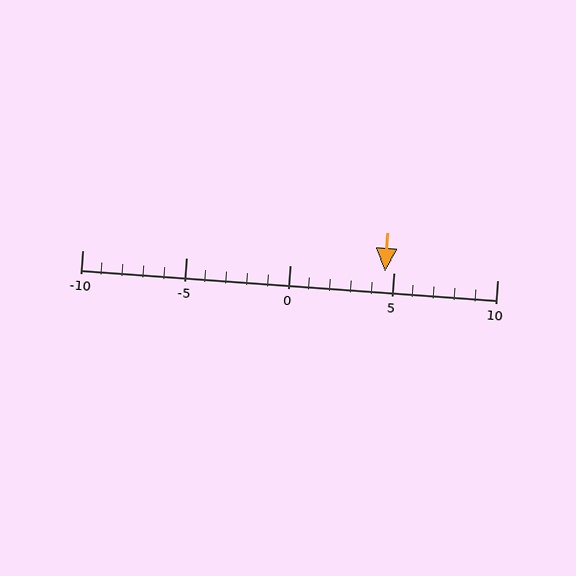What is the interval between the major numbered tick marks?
The major tick marks are spaced 5 units apart.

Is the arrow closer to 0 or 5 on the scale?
The arrow is closer to 5.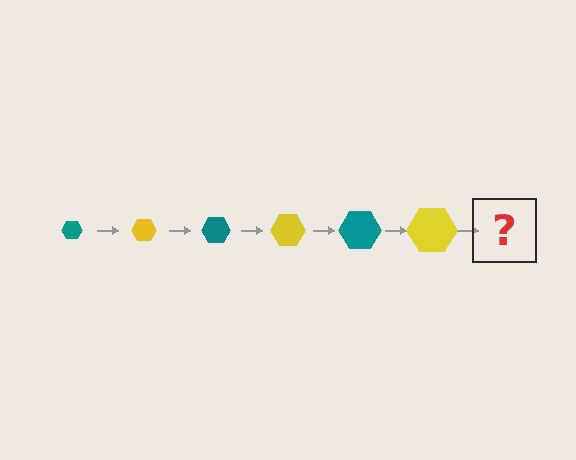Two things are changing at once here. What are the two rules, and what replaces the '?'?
The two rules are that the hexagon grows larger each step and the color cycles through teal and yellow. The '?' should be a teal hexagon, larger than the previous one.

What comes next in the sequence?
The next element should be a teal hexagon, larger than the previous one.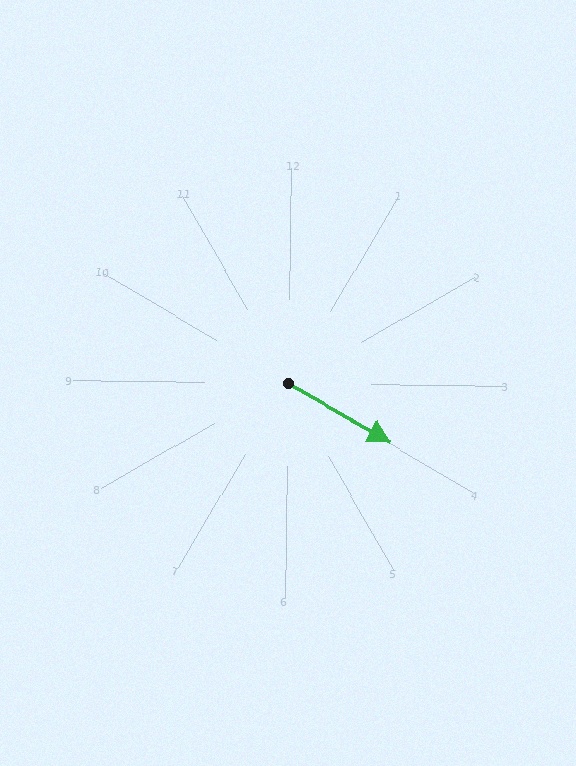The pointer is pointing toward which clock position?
Roughly 4 o'clock.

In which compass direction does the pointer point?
Southeast.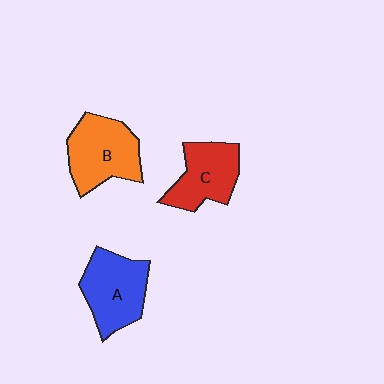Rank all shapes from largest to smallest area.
From largest to smallest: B (orange), A (blue), C (red).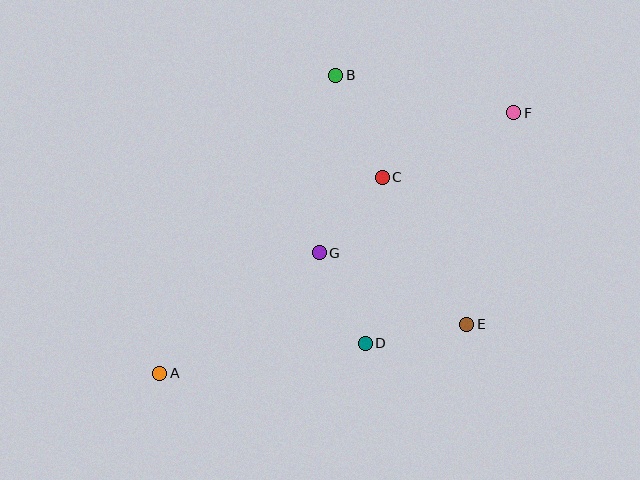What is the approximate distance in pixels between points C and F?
The distance between C and F is approximately 147 pixels.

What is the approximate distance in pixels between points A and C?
The distance between A and C is approximately 296 pixels.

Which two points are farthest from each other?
Points A and F are farthest from each other.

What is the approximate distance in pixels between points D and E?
The distance between D and E is approximately 103 pixels.